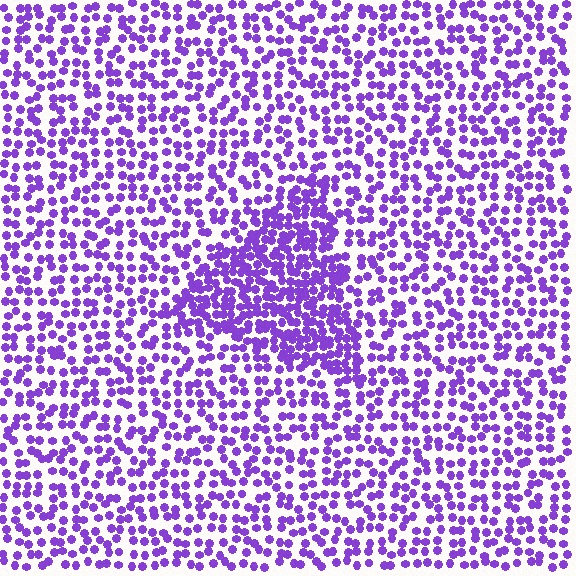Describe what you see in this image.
The image contains small purple elements arranged at two different densities. A triangle-shaped region is visible where the elements are more densely packed than the surrounding area.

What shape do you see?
I see a triangle.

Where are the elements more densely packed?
The elements are more densely packed inside the triangle boundary.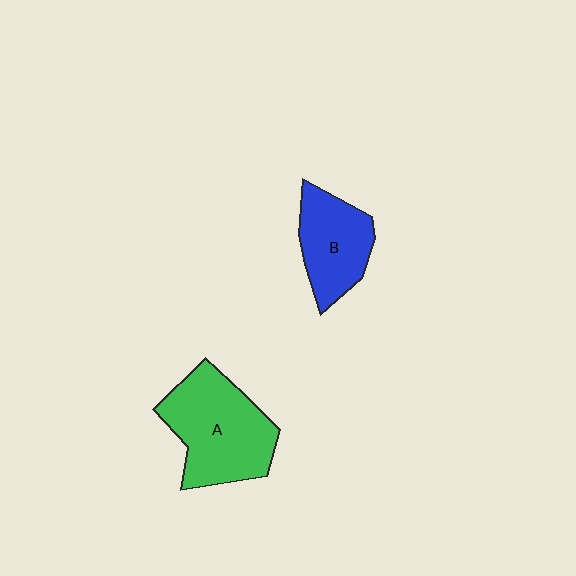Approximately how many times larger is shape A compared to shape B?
Approximately 1.5 times.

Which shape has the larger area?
Shape A (green).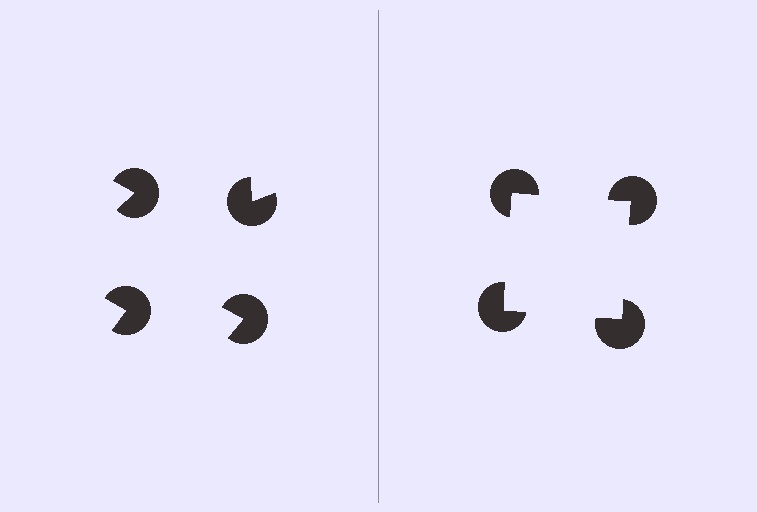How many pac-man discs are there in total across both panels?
8 — 4 on each side.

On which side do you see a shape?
An illusory square appears on the right side. On the left side the wedge cuts are rotated, so no coherent shape forms.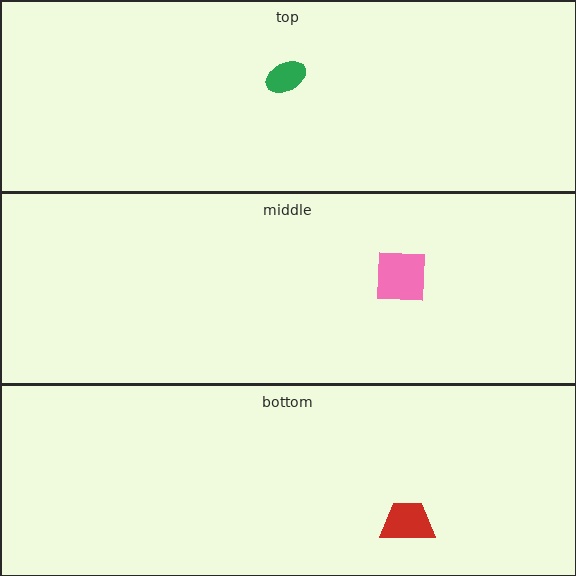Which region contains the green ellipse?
The top region.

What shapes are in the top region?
The green ellipse.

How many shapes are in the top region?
1.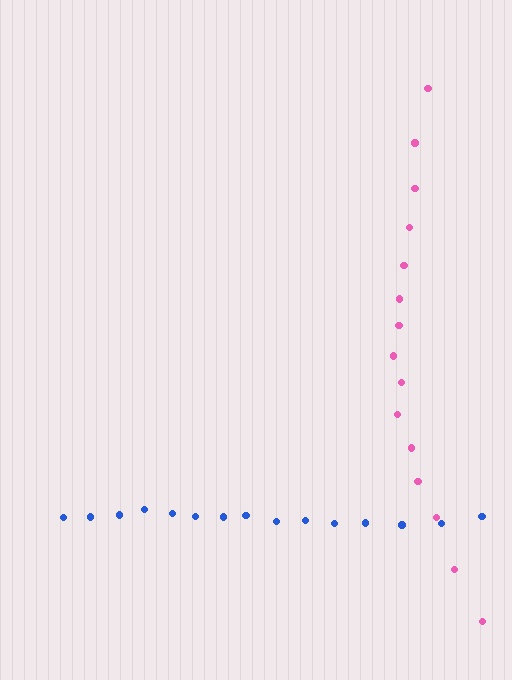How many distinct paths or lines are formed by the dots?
There are 2 distinct paths.